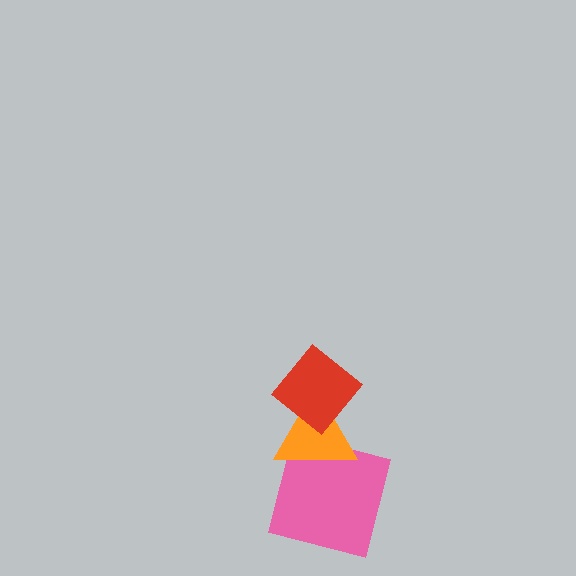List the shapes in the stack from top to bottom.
From top to bottom: the red diamond, the orange triangle, the pink square.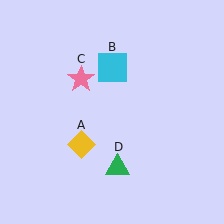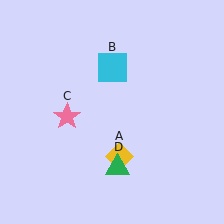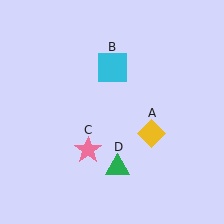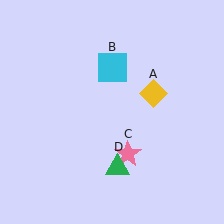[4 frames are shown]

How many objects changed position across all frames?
2 objects changed position: yellow diamond (object A), pink star (object C).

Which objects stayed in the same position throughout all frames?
Cyan square (object B) and green triangle (object D) remained stationary.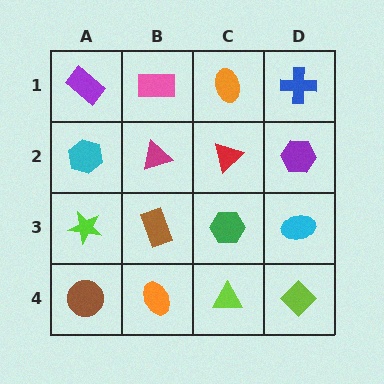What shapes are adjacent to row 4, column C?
A green hexagon (row 3, column C), an orange ellipse (row 4, column B), a lime diamond (row 4, column D).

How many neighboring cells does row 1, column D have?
2.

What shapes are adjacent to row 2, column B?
A pink rectangle (row 1, column B), a brown rectangle (row 3, column B), a cyan hexagon (row 2, column A), a red triangle (row 2, column C).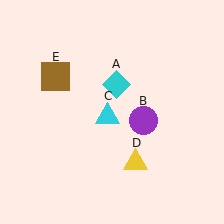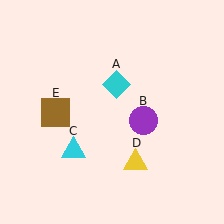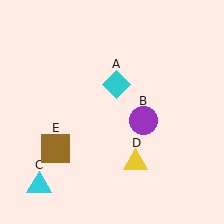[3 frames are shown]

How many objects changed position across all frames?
2 objects changed position: cyan triangle (object C), brown square (object E).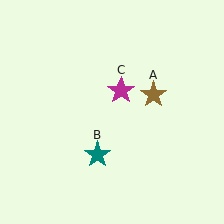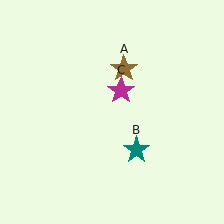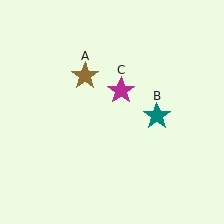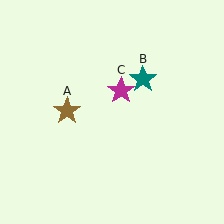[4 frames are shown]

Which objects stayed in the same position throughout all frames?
Magenta star (object C) remained stationary.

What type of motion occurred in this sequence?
The brown star (object A), teal star (object B) rotated counterclockwise around the center of the scene.